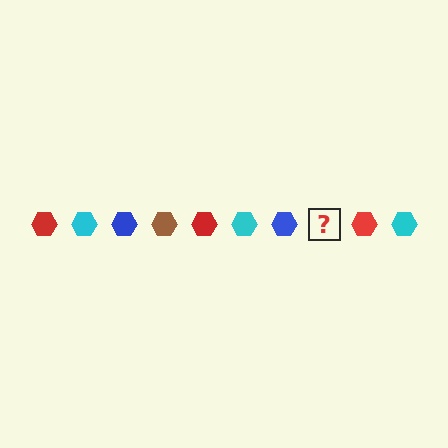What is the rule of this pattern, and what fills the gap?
The rule is that the pattern cycles through red, cyan, blue, brown hexagons. The gap should be filled with a brown hexagon.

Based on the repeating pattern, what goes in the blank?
The blank should be a brown hexagon.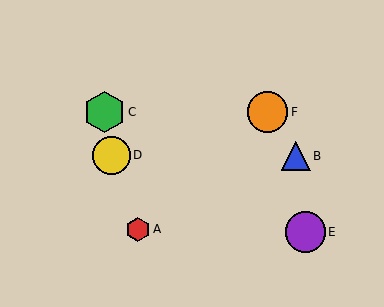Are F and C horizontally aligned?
Yes, both are at y≈112.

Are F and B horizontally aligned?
No, F is at y≈112 and B is at y≈156.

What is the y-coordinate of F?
Object F is at y≈112.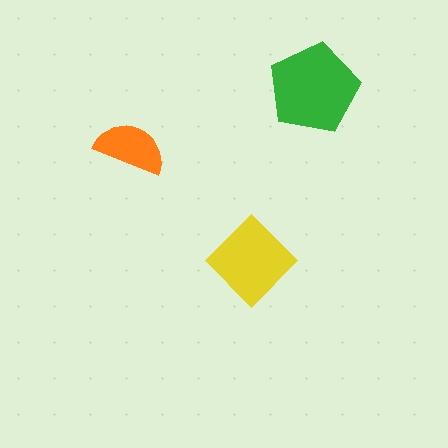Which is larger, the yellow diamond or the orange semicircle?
The yellow diamond.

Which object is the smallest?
The orange semicircle.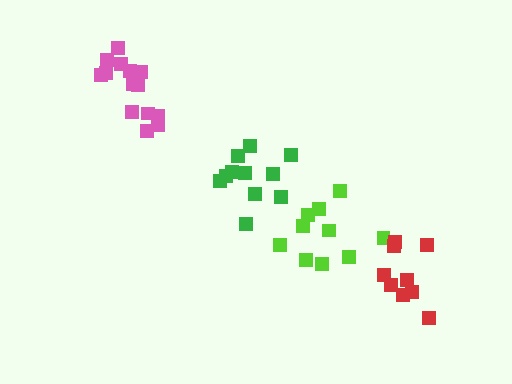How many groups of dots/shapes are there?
There are 4 groups.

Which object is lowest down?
The red cluster is bottommost.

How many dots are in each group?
Group 1: 11 dots, Group 2: 10 dots, Group 3: 9 dots, Group 4: 14 dots (44 total).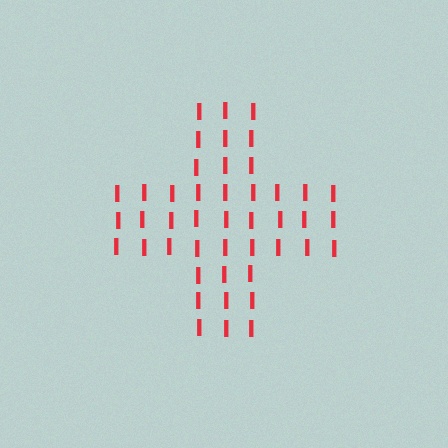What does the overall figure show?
The overall figure shows a cross.